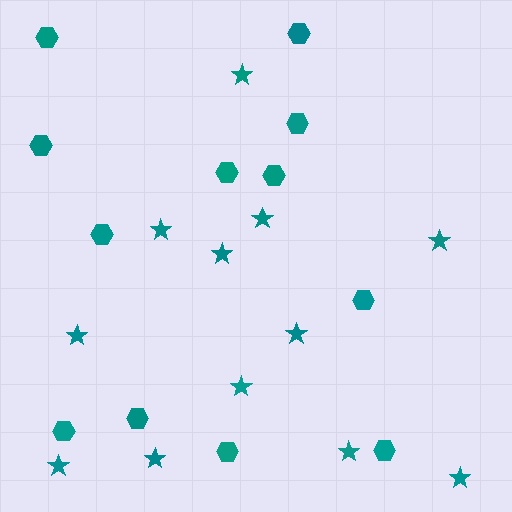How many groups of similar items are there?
There are 2 groups: one group of stars (12) and one group of hexagons (12).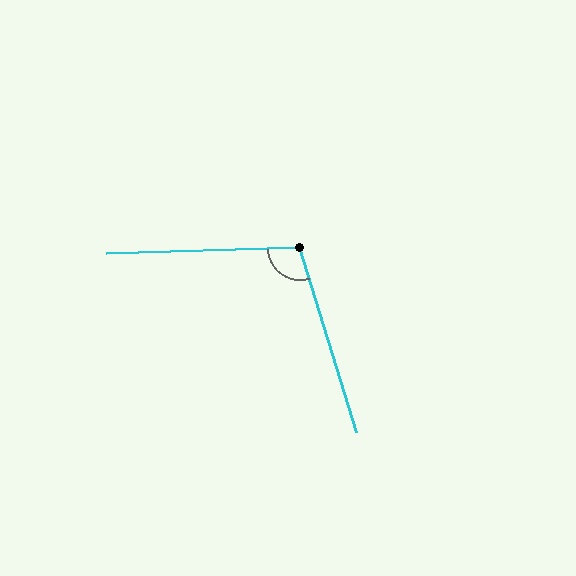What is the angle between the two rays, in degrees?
Approximately 105 degrees.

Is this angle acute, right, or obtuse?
It is obtuse.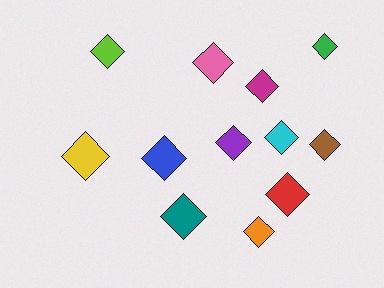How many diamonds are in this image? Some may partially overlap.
There are 12 diamonds.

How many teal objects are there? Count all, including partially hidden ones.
There is 1 teal object.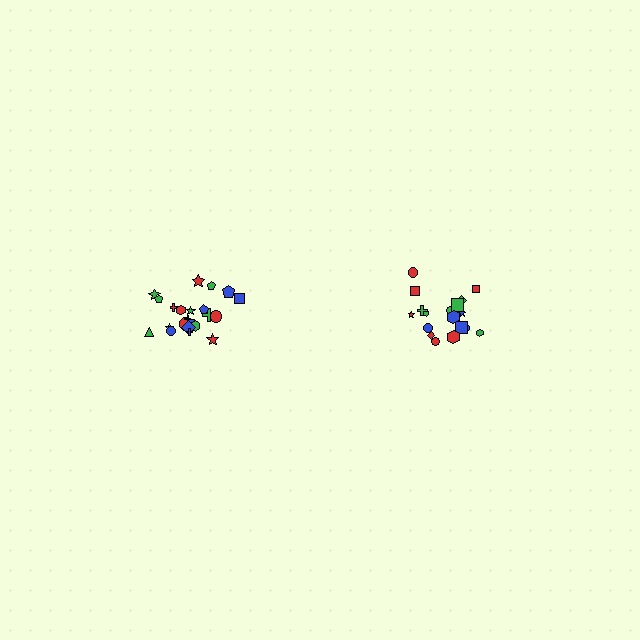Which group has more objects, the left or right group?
The left group.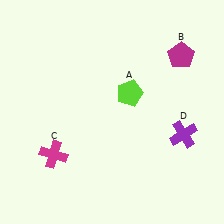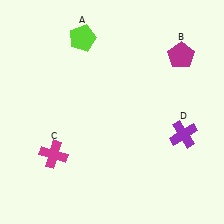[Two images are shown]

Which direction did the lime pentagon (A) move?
The lime pentagon (A) moved up.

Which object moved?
The lime pentagon (A) moved up.